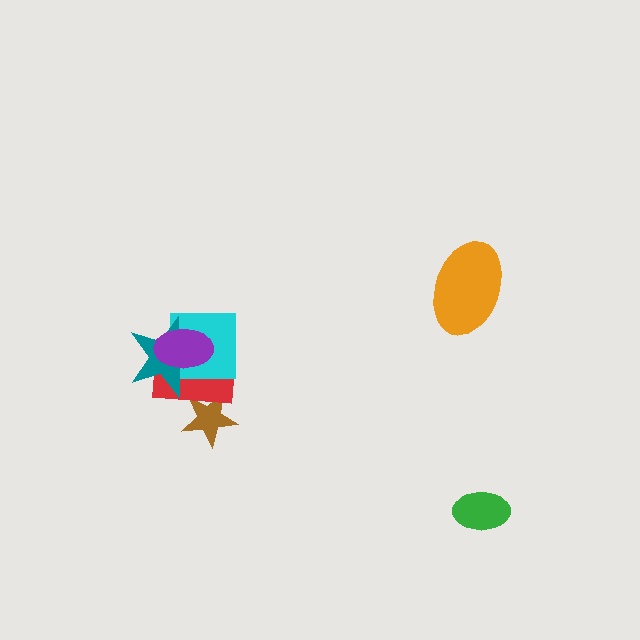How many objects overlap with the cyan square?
3 objects overlap with the cyan square.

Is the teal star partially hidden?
Yes, it is partially covered by another shape.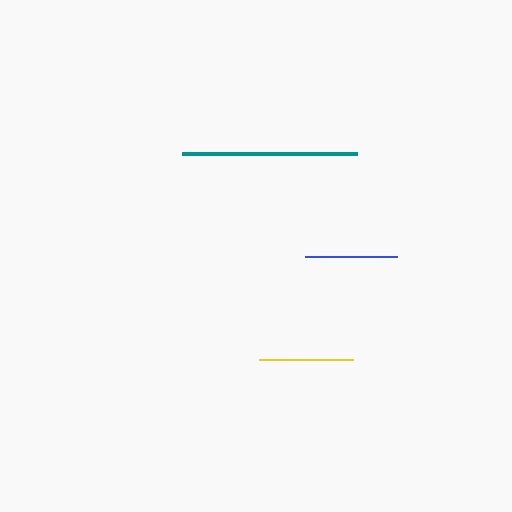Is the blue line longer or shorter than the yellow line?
The yellow line is longer than the blue line.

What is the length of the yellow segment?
The yellow segment is approximately 93 pixels long.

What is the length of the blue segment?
The blue segment is approximately 92 pixels long.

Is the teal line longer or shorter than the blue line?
The teal line is longer than the blue line.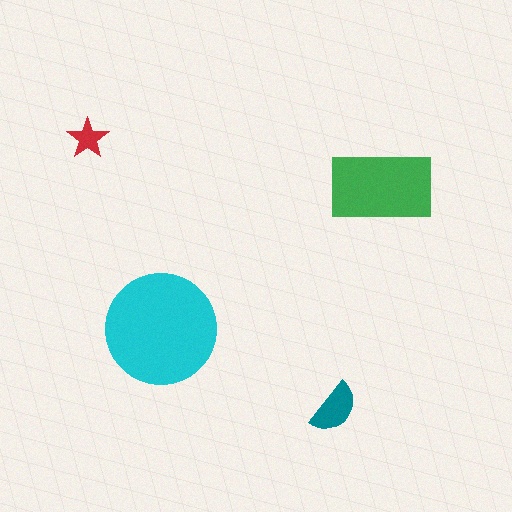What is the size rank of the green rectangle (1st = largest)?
2nd.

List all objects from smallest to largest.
The red star, the teal semicircle, the green rectangle, the cyan circle.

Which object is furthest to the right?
The green rectangle is rightmost.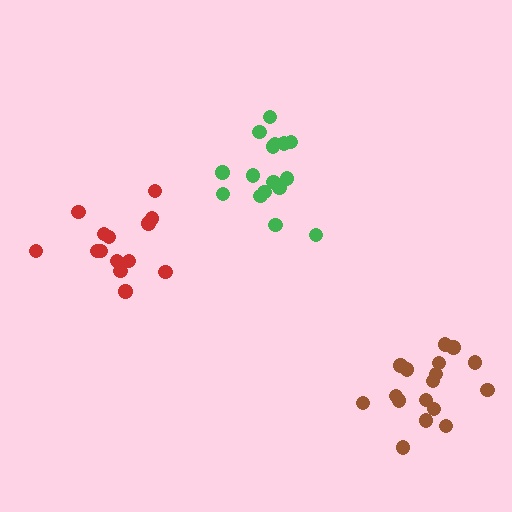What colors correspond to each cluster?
The clusters are colored: green, red, brown.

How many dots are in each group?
Group 1: 16 dots, Group 2: 14 dots, Group 3: 17 dots (47 total).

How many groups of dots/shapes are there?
There are 3 groups.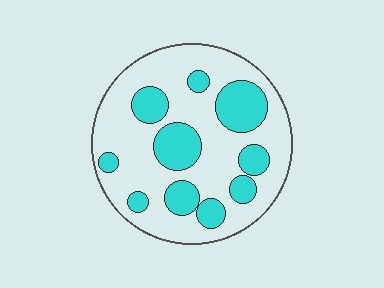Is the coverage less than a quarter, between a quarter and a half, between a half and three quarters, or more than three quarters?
Between a quarter and a half.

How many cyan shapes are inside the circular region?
10.